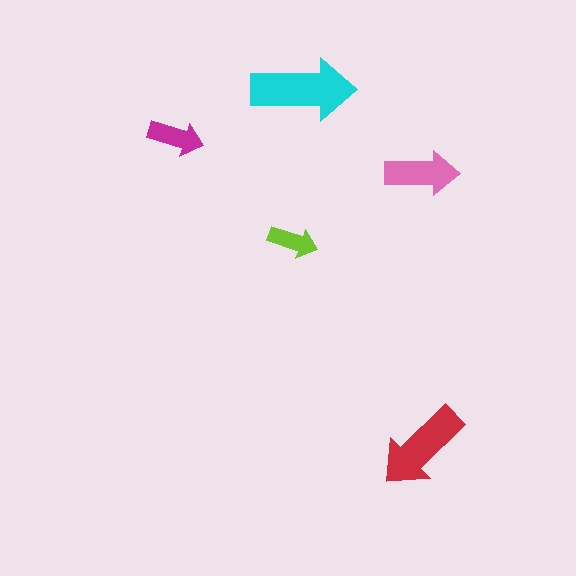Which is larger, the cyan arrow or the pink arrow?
The cyan one.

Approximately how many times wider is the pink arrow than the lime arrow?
About 1.5 times wider.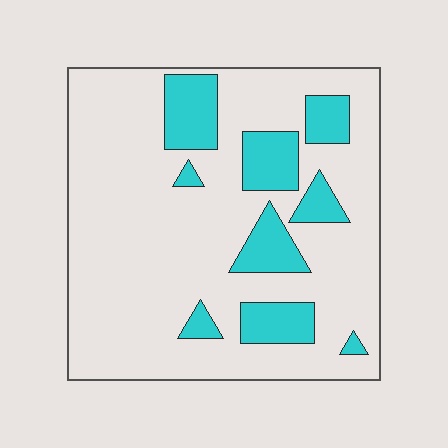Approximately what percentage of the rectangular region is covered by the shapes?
Approximately 20%.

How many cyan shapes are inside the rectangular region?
9.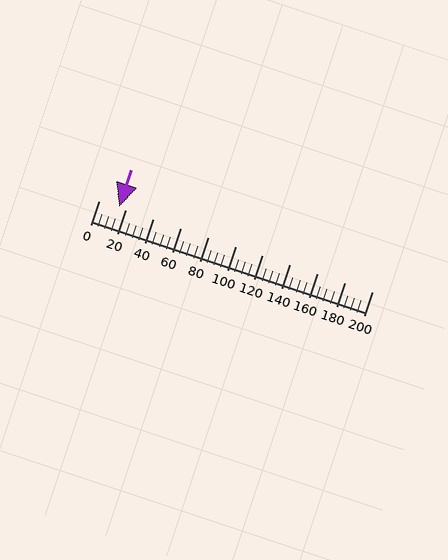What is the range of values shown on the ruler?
The ruler shows values from 0 to 200.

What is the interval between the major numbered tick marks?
The major tick marks are spaced 20 units apart.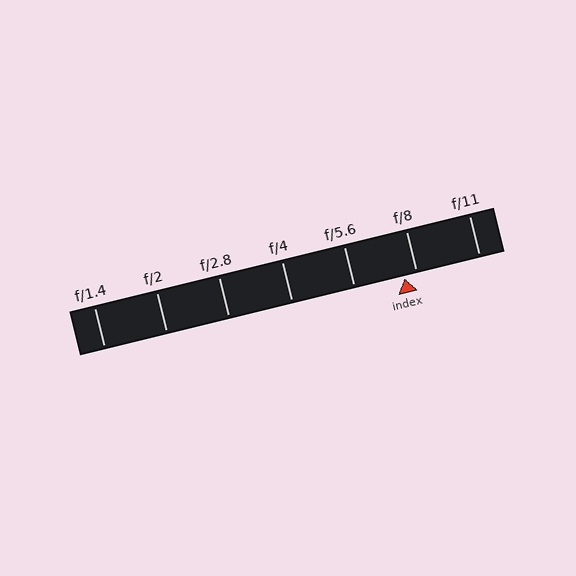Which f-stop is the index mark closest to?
The index mark is closest to f/8.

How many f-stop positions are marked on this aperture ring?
There are 7 f-stop positions marked.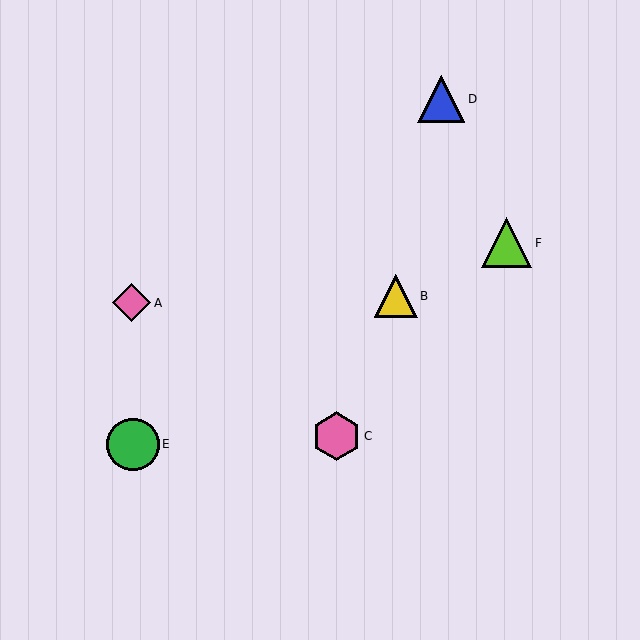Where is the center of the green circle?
The center of the green circle is at (133, 444).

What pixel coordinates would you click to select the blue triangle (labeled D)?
Click at (441, 99) to select the blue triangle D.